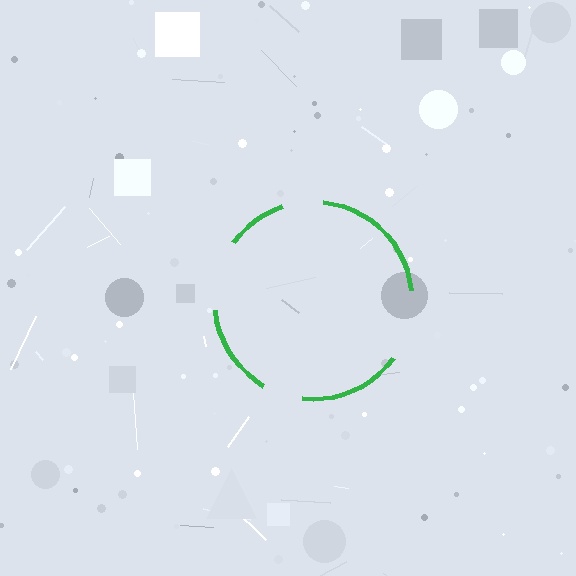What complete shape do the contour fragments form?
The contour fragments form a circle.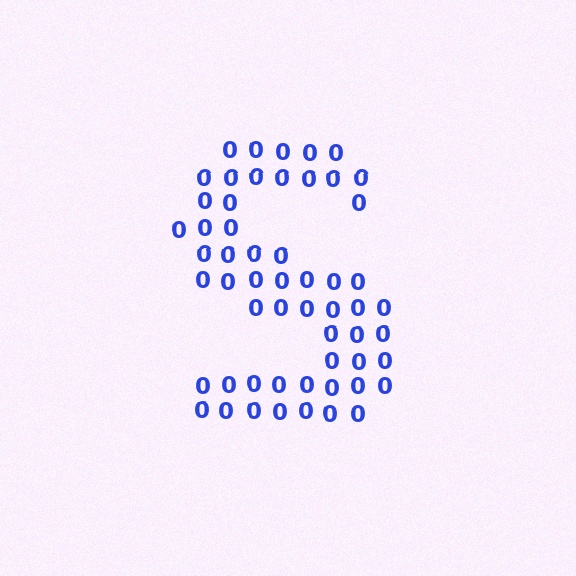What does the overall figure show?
The overall figure shows the letter S.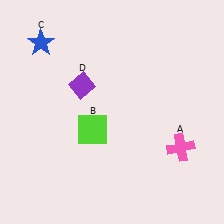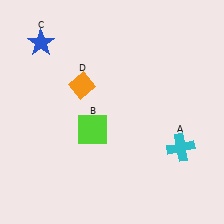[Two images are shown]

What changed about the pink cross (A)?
In Image 1, A is pink. In Image 2, it changed to cyan.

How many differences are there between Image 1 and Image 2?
There are 2 differences between the two images.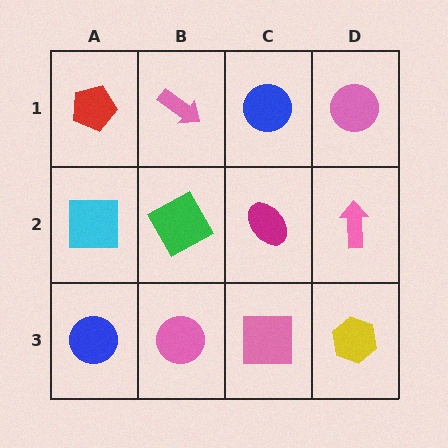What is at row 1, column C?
A blue circle.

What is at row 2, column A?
A cyan square.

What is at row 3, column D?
A yellow hexagon.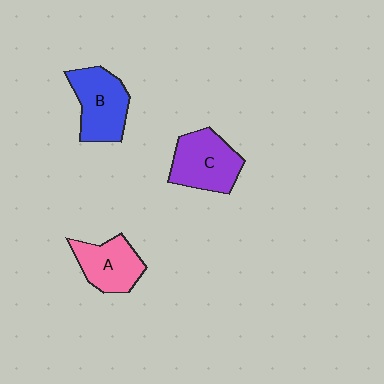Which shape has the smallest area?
Shape A (pink).